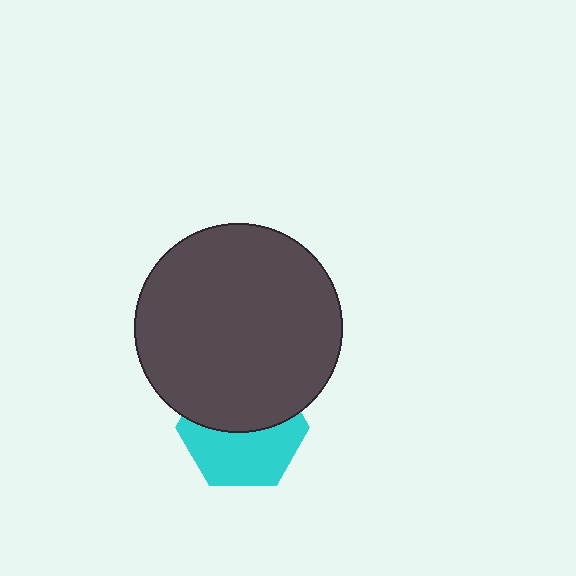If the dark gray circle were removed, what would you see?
You would see the complete cyan hexagon.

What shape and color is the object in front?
The object in front is a dark gray circle.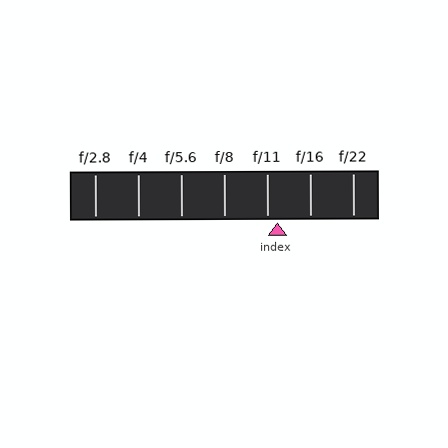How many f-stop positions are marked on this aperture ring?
There are 7 f-stop positions marked.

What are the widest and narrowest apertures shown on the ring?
The widest aperture shown is f/2.8 and the narrowest is f/22.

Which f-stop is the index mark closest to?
The index mark is closest to f/11.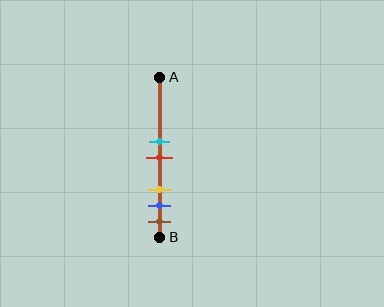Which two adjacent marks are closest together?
The cyan and red marks are the closest adjacent pair.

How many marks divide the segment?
There are 5 marks dividing the segment.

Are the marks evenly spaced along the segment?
No, the marks are not evenly spaced.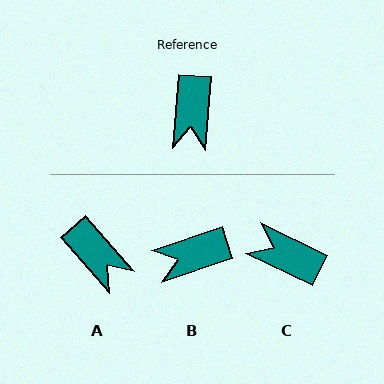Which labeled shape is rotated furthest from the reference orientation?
C, about 112 degrees away.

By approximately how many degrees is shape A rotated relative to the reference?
Approximately 46 degrees counter-clockwise.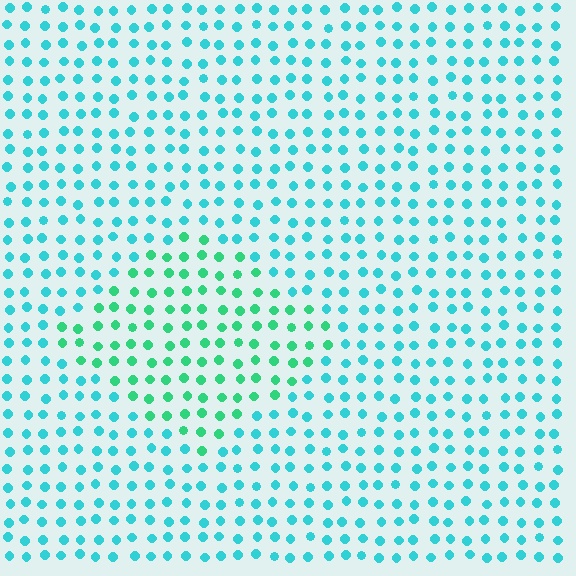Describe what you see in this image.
The image is filled with small cyan elements in a uniform arrangement. A diamond-shaped region is visible where the elements are tinted to a slightly different hue, forming a subtle color boundary.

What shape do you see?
I see a diamond.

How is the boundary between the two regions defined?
The boundary is defined purely by a slight shift in hue (about 33 degrees). Spacing, size, and orientation are identical on both sides.